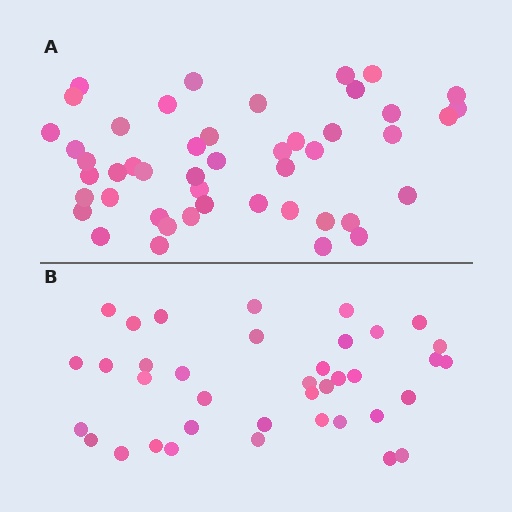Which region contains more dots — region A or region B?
Region A (the top region) has more dots.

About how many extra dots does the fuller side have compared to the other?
Region A has roughly 8 or so more dots than region B.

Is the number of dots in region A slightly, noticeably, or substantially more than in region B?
Region A has only slightly more — the two regions are fairly close. The ratio is roughly 1.2 to 1.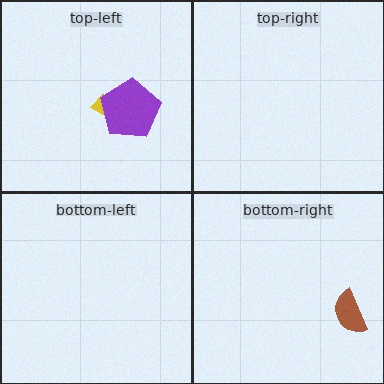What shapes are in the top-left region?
The yellow arrow, the purple pentagon.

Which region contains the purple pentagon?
The top-left region.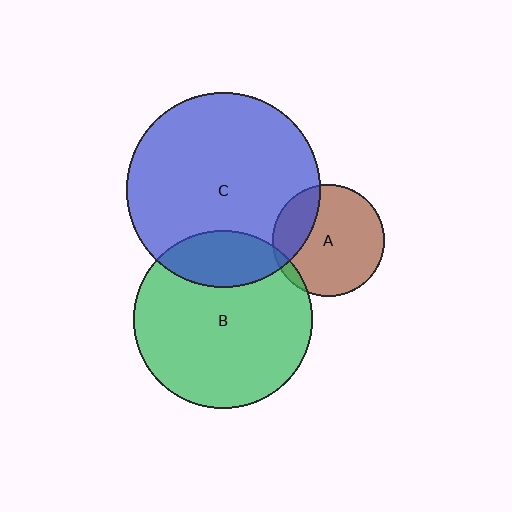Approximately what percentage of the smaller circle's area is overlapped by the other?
Approximately 5%.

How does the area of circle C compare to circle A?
Approximately 3.0 times.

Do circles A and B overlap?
Yes.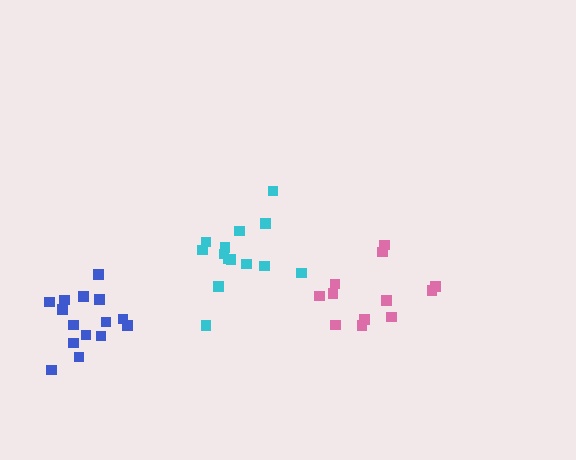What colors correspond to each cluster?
The clusters are colored: pink, cyan, blue.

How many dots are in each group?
Group 1: 12 dots, Group 2: 14 dots, Group 3: 15 dots (41 total).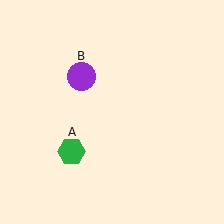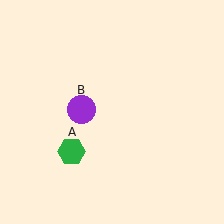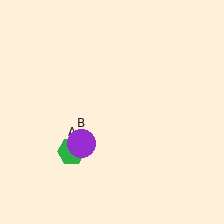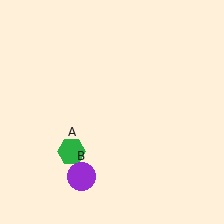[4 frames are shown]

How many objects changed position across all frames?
1 object changed position: purple circle (object B).